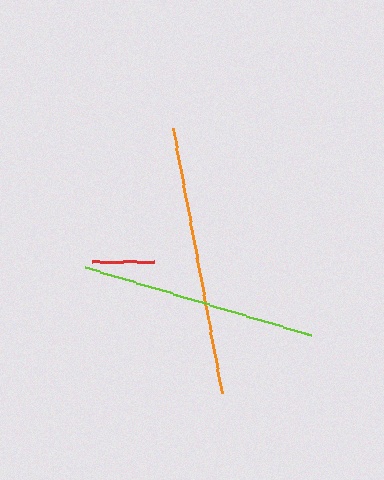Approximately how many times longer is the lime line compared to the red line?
The lime line is approximately 3.8 times the length of the red line.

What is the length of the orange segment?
The orange segment is approximately 269 pixels long.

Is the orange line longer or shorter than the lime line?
The orange line is longer than the lime line.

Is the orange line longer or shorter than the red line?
The orange line is longer than the red line.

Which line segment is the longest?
The orange line is the longest at approximately 269 pixels.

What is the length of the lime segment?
The lime segment is approximately 236 pixels long.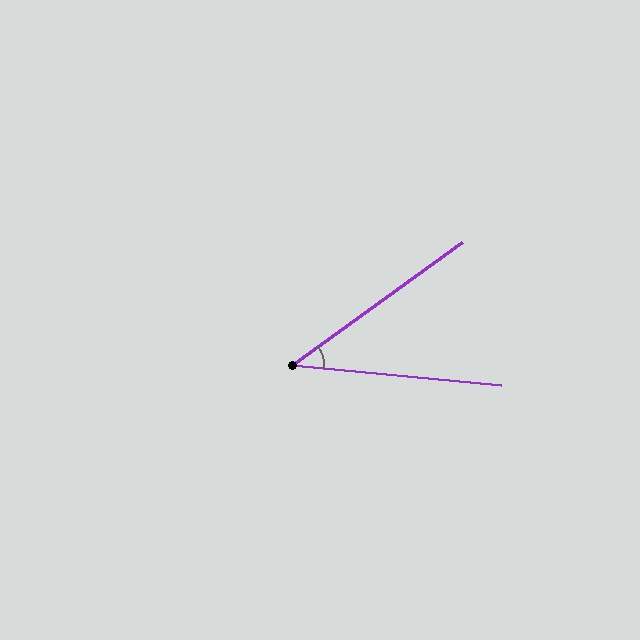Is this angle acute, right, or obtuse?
It is acute.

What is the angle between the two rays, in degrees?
Approximately 41 degrees.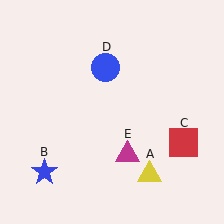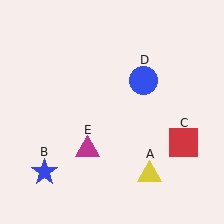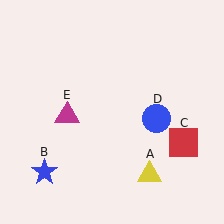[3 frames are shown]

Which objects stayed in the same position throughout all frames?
Yellow triangle (object A) and blue star (object B) and red square (object C) remained stationary.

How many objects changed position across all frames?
2 objects changed position: blue circle (object D), magenta triangle (object E).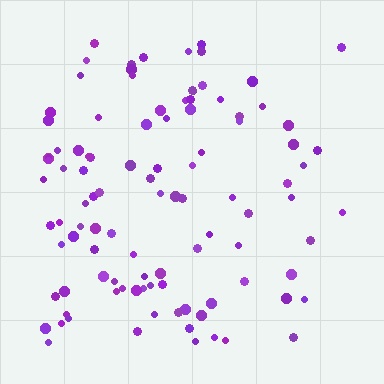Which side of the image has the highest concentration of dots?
The left.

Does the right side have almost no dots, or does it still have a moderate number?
Still a moderate number, just noticeably fewer than the left.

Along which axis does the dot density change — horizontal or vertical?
Horizontal.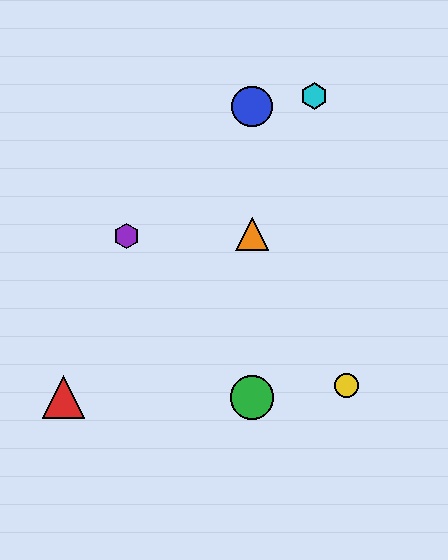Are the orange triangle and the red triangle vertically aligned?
No, the orange triangle is at x≈252 and the red triangle is at x≈63.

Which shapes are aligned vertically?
The blue circle, the green circle, the orange triangle are aligned vertically.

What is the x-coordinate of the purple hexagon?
The purple hexagon is at x≈126.